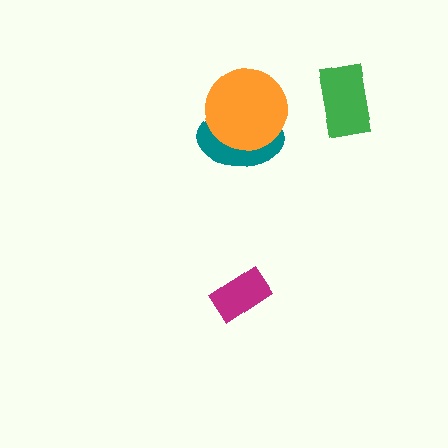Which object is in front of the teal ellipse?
The orange circle is in front of the teal ellipse.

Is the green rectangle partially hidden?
No, no other shape covers it.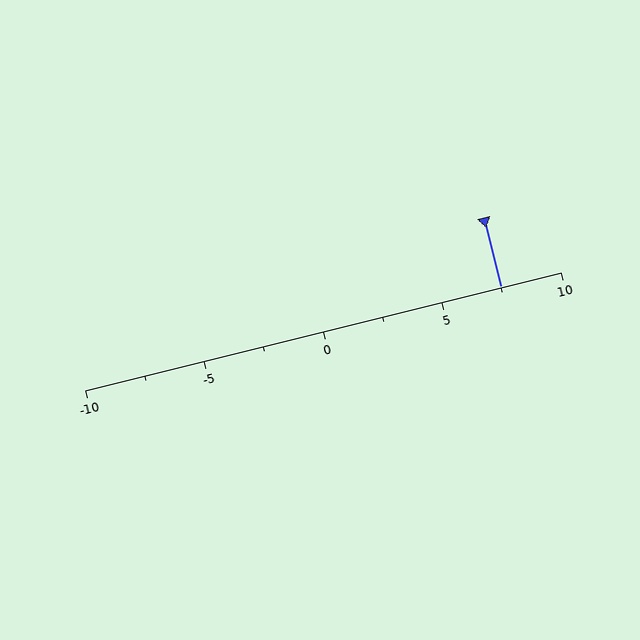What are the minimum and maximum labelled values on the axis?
The axis runs from -10 to 10.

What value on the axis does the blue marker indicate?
The marker indicates approximately 7.5.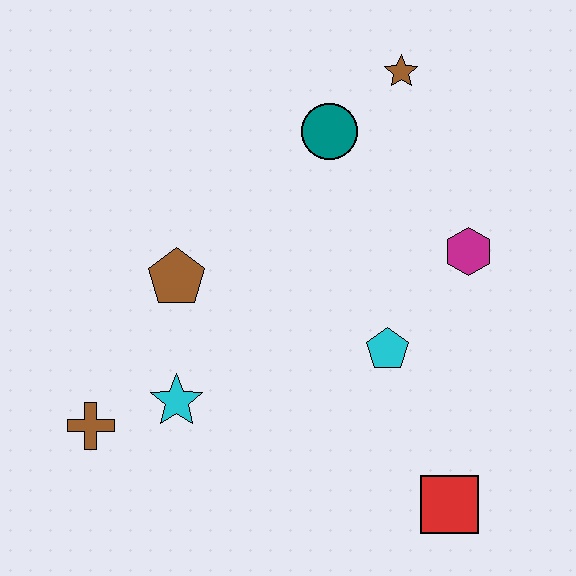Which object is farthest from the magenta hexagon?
The brown cross is farthest from the magenta hexagon.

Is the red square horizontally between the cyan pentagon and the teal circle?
No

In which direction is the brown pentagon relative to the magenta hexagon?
The brown pentagon is to the left of the magenta hexagon.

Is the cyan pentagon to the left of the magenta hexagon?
Yes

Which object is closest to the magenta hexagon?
The cyan pentagon is closest to the magenta hexagon.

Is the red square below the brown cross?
Yes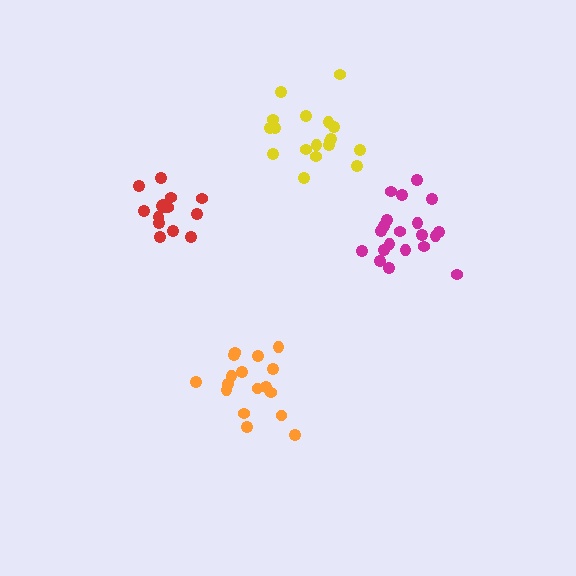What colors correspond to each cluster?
The clusters are colored: red, yellow, magenta, orange.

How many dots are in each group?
Group 1: 15 dots, Group 2: 18 dots, Group 3: 20 dots, Group 4: 17 dots (70 total).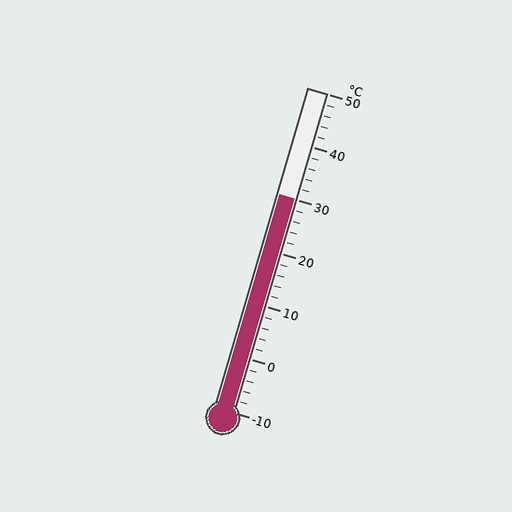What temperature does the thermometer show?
The thermometer shows approximately 30°C.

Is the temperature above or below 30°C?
The temperature is at 30°C.